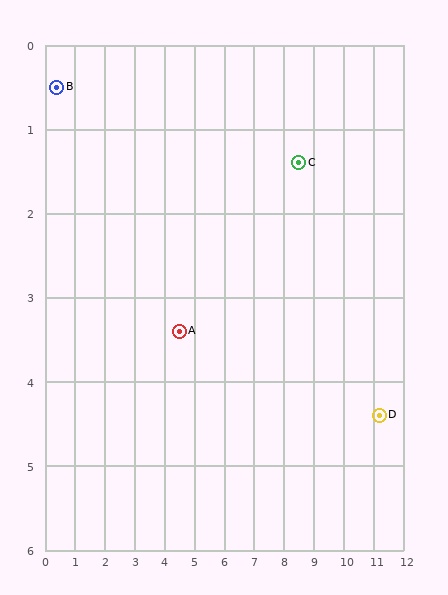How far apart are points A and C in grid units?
Points A and C are about 4.5 grid units apart.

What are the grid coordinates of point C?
Point C is at approximately (8.5, 1.4).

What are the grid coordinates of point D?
Point D is at approximately (11.2, 4.4).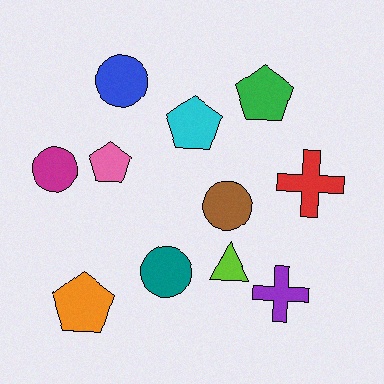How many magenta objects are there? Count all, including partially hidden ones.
There is 1 magenta object.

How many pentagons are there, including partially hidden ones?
There are 4 pentagons.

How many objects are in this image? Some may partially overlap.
There are 11 objects.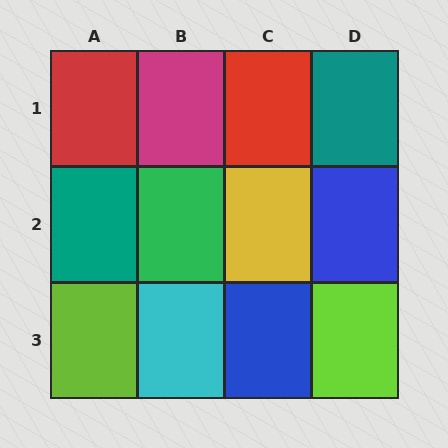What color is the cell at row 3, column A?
Lime.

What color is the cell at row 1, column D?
Teal.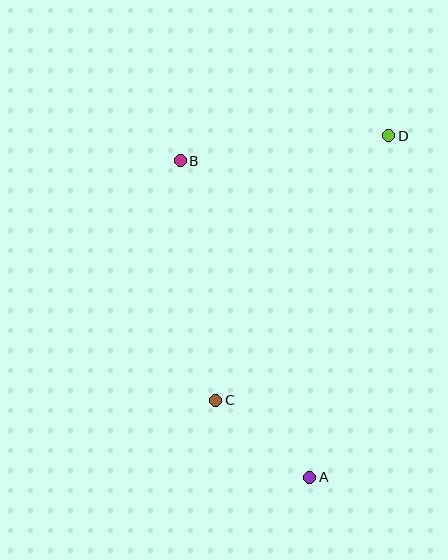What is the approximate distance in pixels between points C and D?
The distance between C and D is approximately 316 pixels.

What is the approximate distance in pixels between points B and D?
The distance between B and D is approximately 210 pixels.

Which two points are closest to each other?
Points A and C are closest to each other.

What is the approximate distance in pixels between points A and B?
The distance between A and B is approximately 342 pixels.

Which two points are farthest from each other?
Points A and D are farthest from each other.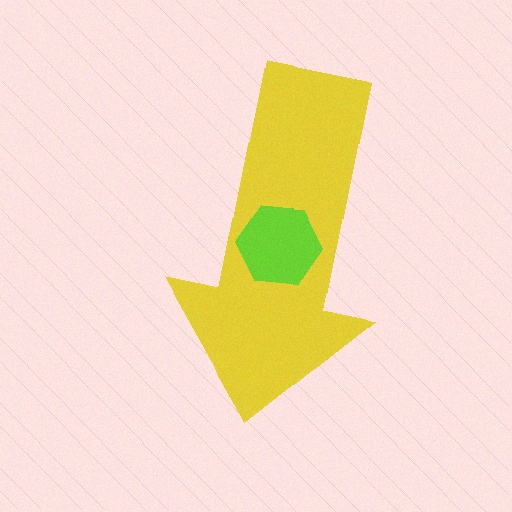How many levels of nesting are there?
2.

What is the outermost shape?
The yellow arrow.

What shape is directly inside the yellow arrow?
The lime hexagon.